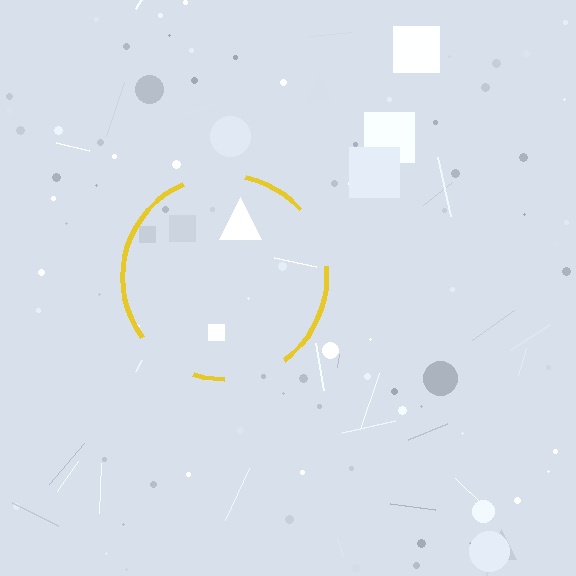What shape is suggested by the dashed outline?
The dashed outline suggests a circle.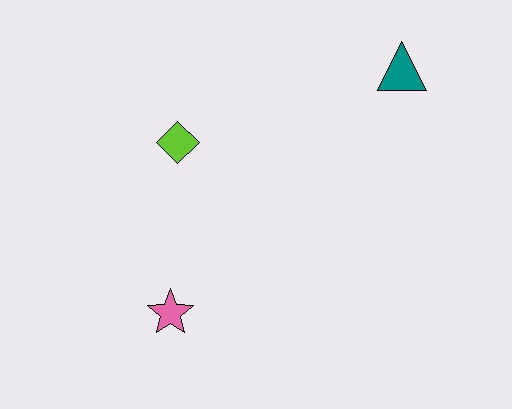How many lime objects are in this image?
There is 1 lime object.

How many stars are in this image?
There is 1 star.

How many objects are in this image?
There are 3 objects.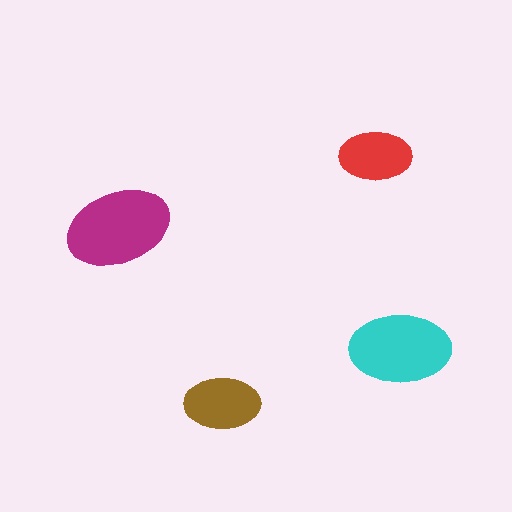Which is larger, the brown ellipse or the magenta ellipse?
The magenta one.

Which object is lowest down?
The brown ellipse is bottommost.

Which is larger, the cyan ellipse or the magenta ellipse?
The magenta one.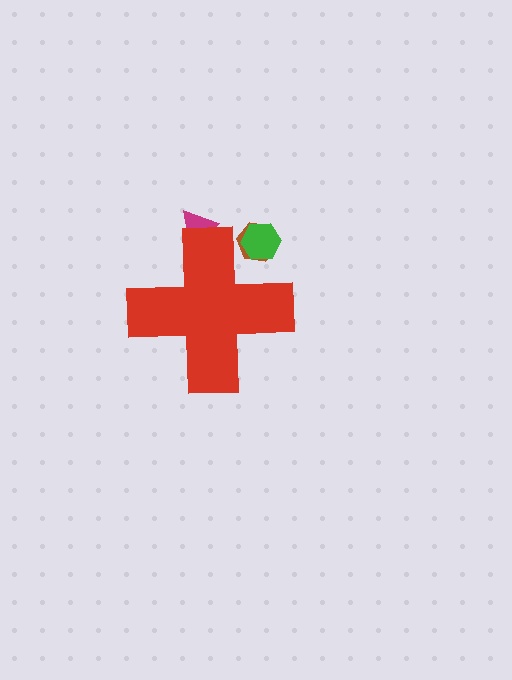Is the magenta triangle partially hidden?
Yes, the magenta triangle is partially hidden behind the red cross.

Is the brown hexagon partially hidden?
Yes, the brown hexagon is partially hidden behind the red cross.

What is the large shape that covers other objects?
A red cross.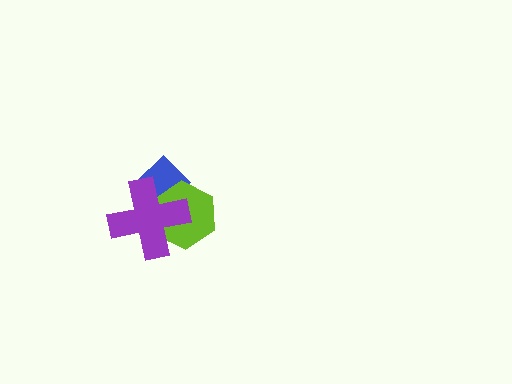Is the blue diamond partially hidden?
Yes, it is partially covered by another shape.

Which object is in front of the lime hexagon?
The purple cross is in front of the lime hexagon.